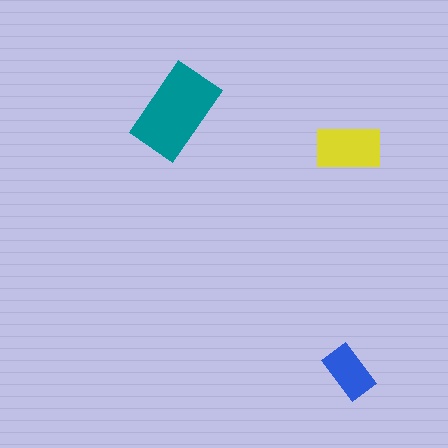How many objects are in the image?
There are 3 objects in the image.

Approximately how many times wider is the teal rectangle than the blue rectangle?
About 1.5 times wider.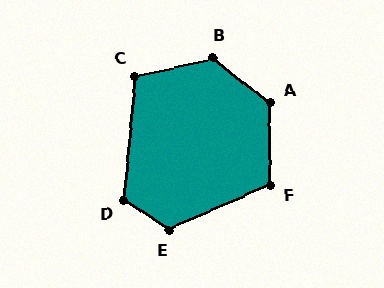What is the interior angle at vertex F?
Approximately 113 degrees (obtuse).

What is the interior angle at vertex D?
Approximately 118 degrees (obtuse).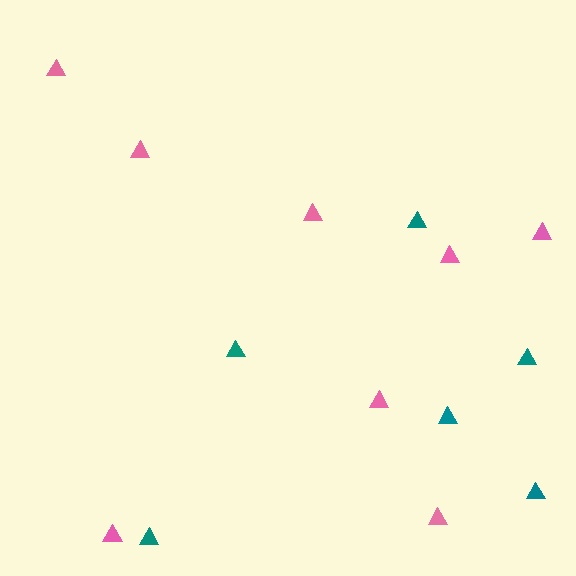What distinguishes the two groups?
There are 2 groups: one group of pink triangles (8) and one group of teal triangles (6).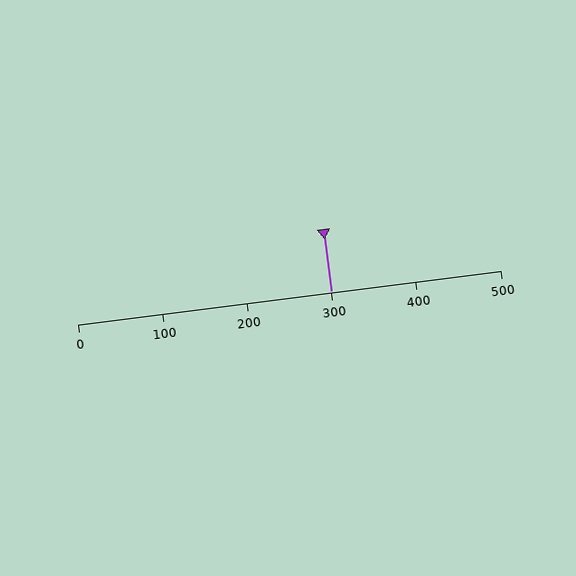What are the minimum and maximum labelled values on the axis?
The axis runs from 0 to 500.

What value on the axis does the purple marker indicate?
The marker indicates approximately 300.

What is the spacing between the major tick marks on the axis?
The major ticks are spaced 100 apart.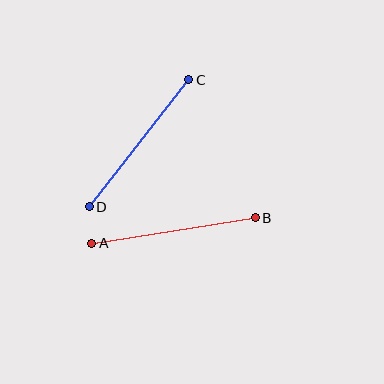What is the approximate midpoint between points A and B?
The midpoint is at approximately (173, 231) pixels.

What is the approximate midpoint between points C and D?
The midpoint is at approximately (139, 143) pixels.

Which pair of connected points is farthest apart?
Points A and B are farthest apart.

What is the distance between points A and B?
The distance is approximately 166 pixels.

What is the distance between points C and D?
The distance is approximately 161 pixels.